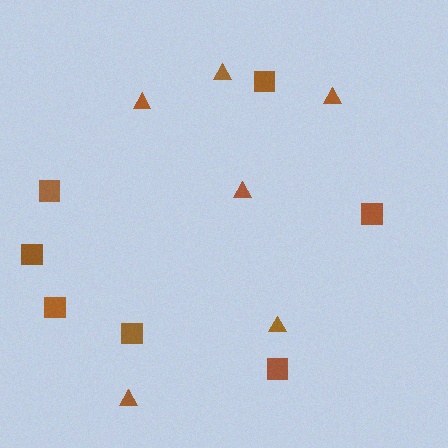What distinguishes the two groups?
There are 2 groups: one group of squares (7) and one group of triangles (6).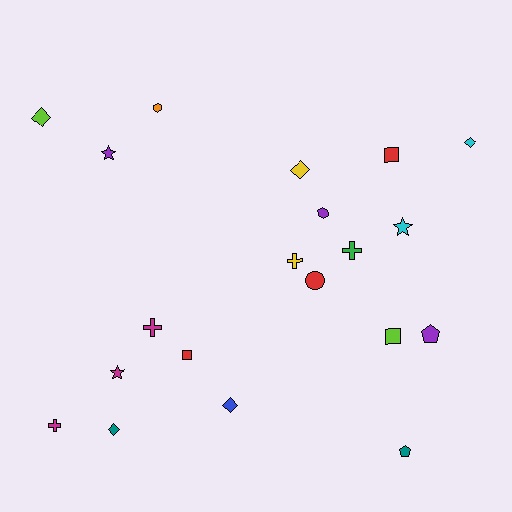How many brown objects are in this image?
There are no brown objects.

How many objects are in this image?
There are 20 objects.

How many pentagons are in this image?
There are 2 pentagons.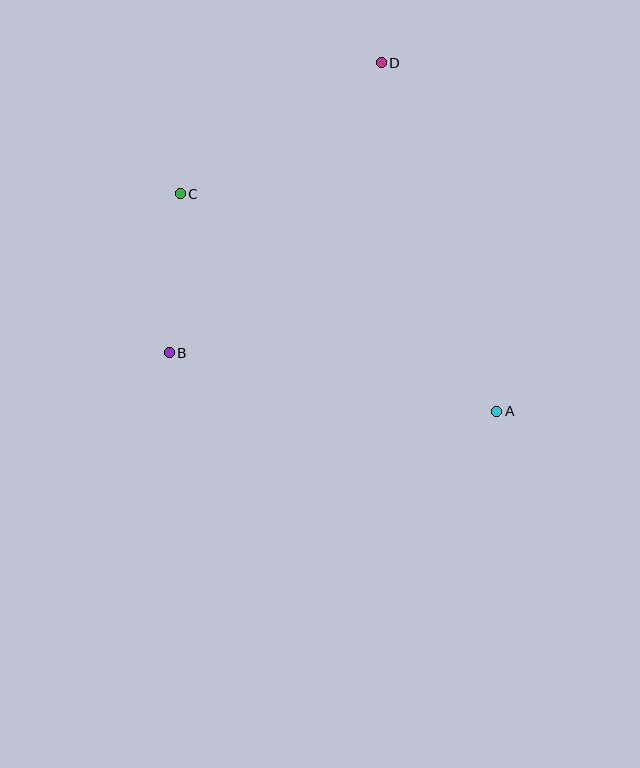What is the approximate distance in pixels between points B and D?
The distance between B and D is approximately 359 pixels.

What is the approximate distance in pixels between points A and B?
The distance between A and B is approximately 333 pixels.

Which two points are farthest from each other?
Points A and C are farthest from each other.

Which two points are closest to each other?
Points B and C are closest to each other.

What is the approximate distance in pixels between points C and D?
The distance between C and D is approximately 240 pixels.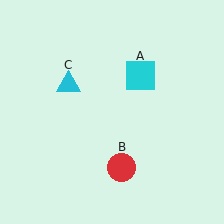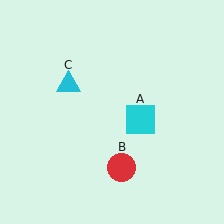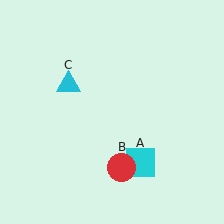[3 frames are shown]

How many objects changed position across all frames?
1 object changed position: cyan square (object A).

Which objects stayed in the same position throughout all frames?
Red circle (object B) and cyan triangle (object C) remained stationary.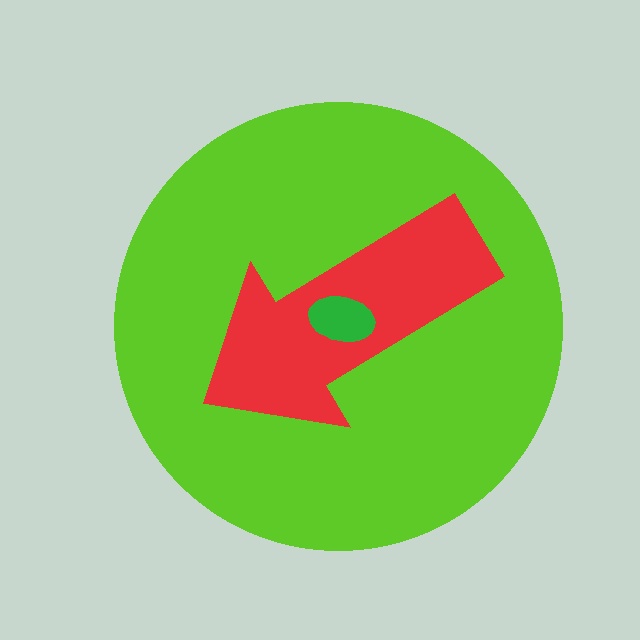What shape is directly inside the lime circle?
The red arrow.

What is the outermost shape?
The lime circle.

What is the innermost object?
The green ellipse.